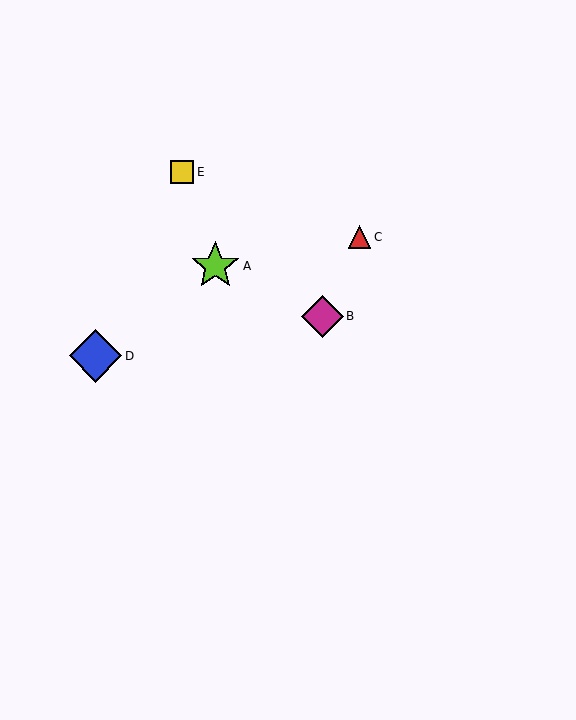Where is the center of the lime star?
The center of the lime star is at (215, 266).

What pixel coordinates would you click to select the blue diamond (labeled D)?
Click at (96, 356) to select the blue diamond D.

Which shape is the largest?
The blue diamond (labeled D) is the largest.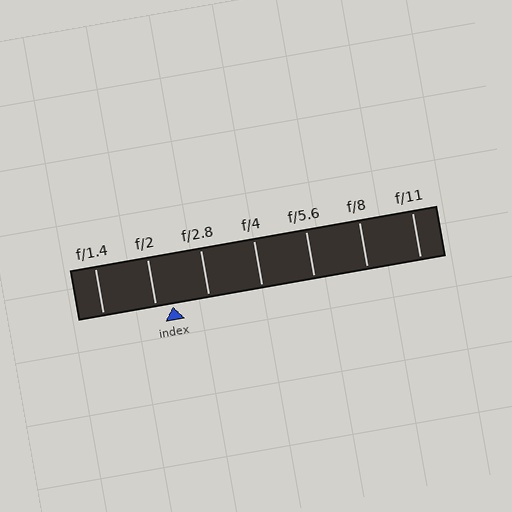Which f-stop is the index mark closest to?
The index mark is closest to f/2.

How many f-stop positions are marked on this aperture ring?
There are 7 f-stop positions marked.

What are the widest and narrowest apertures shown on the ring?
The widest aperture shown is f/1.4 and the narrowest is f/11.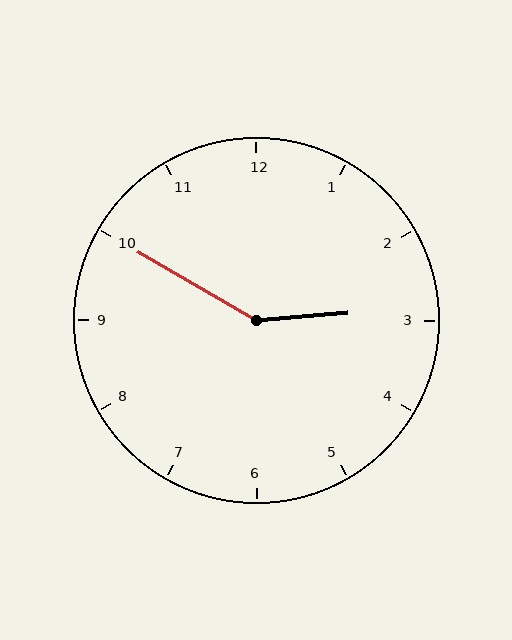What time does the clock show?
2:50.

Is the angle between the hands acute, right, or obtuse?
It is obtuse.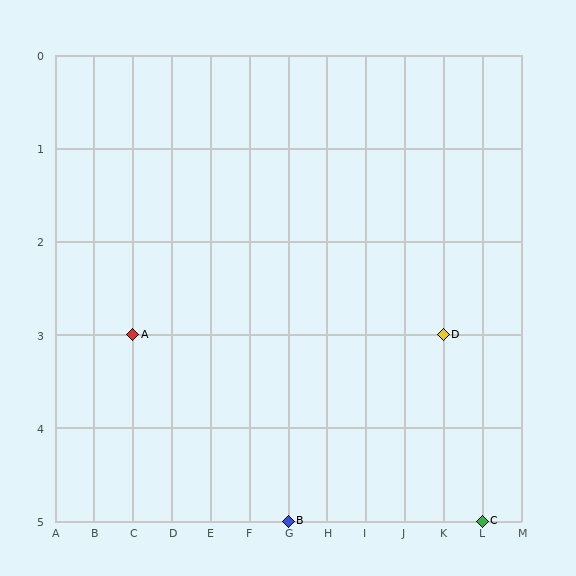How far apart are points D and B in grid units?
Points D and B are 4 columns and 2 rows apart (about 4.5 grid units diagonally).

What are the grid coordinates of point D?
Point D is at grid coordinates (K, 3).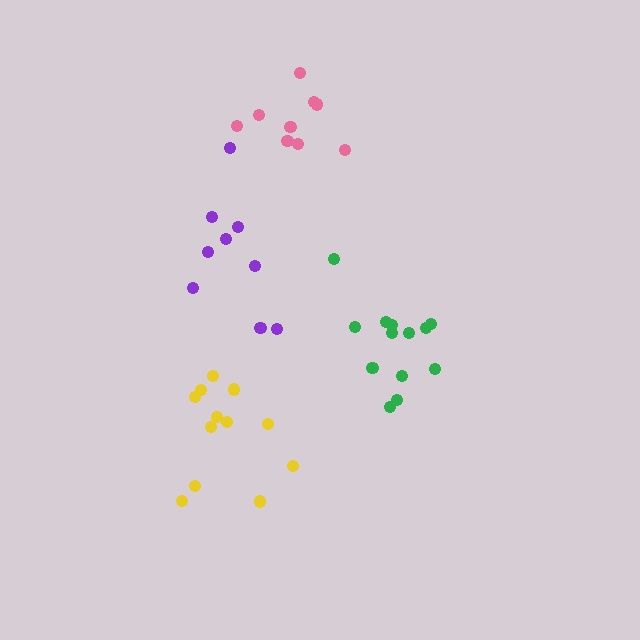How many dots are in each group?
Group 1: 12 dots, Group 2: 13 dots, Group 3: 9 dots, Group 4: 9 dots (43 total).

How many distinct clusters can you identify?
There are 4 distinct clusters.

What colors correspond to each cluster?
The clusters are colored: yellow, green, pink, purple.